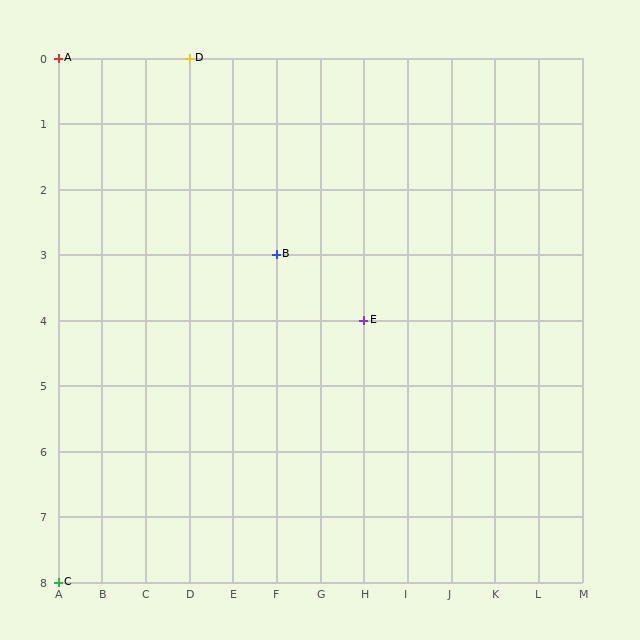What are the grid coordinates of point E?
Point E is at grid coordinates (H, 4).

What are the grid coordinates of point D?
Point D is at grid coordinates (D, 0).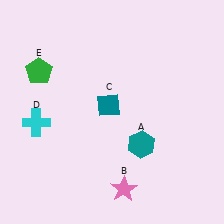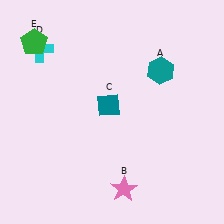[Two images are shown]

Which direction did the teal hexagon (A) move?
The teal hexagon (A) moved up.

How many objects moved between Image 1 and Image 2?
3 objects moved between the two images.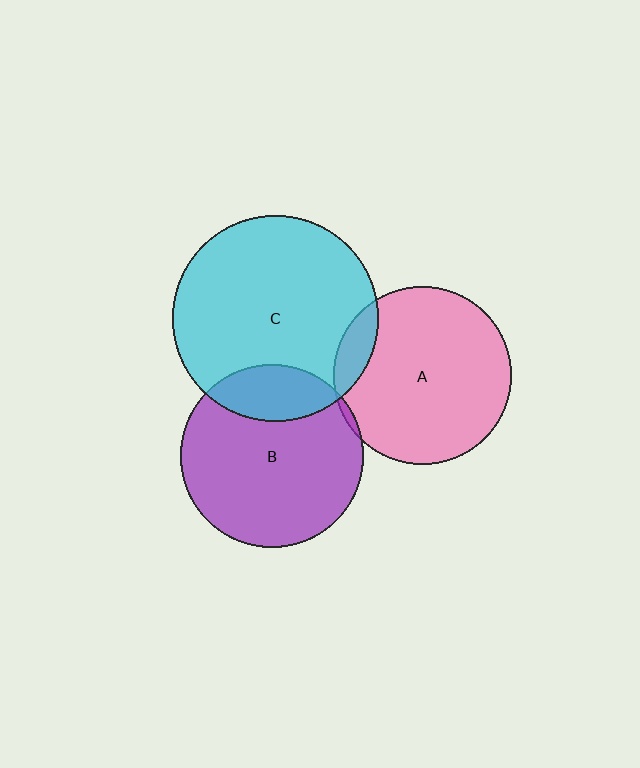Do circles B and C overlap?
Yes.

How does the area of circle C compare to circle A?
Approximately 1.3 times.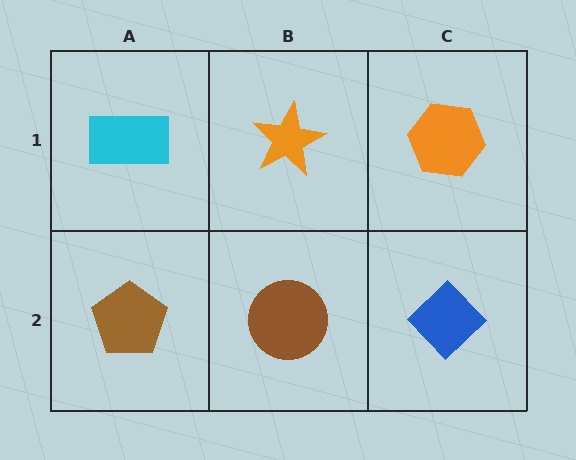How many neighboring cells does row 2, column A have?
2.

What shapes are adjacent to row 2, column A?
A cyan rectangle (row 1, column A), a brown circle (row 2, column B).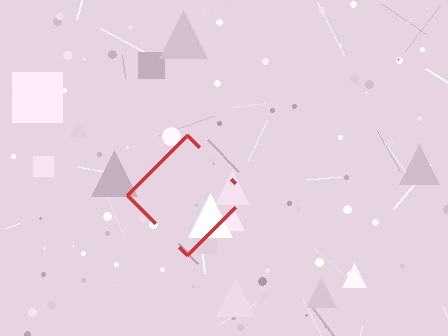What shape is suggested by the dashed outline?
The dashed outline suggests a diamond.